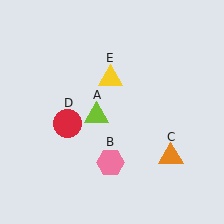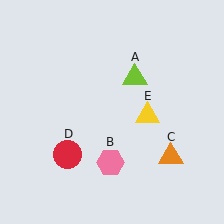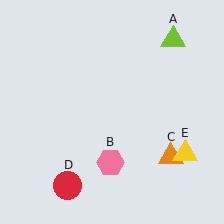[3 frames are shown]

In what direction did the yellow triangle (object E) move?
The yellow triangle (object E) moved down and to the right.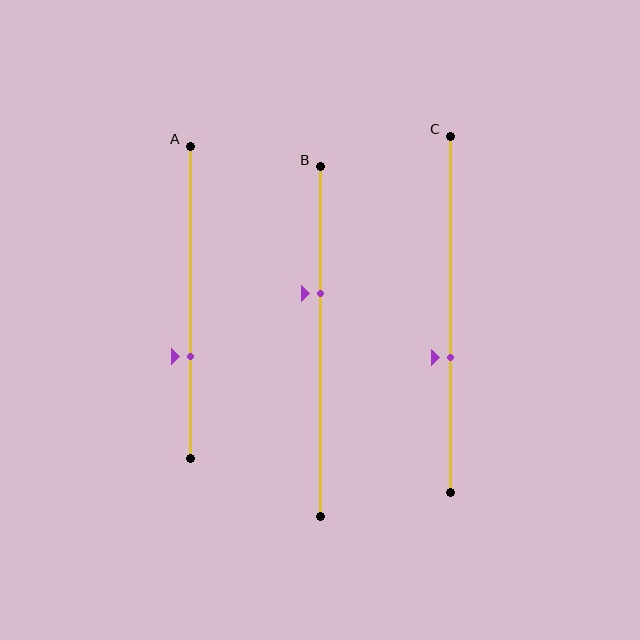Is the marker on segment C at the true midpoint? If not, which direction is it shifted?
No, the marker on segment C is shifted downward by about 12% of the segment length.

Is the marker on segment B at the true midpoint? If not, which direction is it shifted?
No, the marker on segment B is shifted upward by about 14% of the segment length.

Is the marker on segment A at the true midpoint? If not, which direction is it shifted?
No, the marker on segment A is shifted downward by about 17% of the segment length.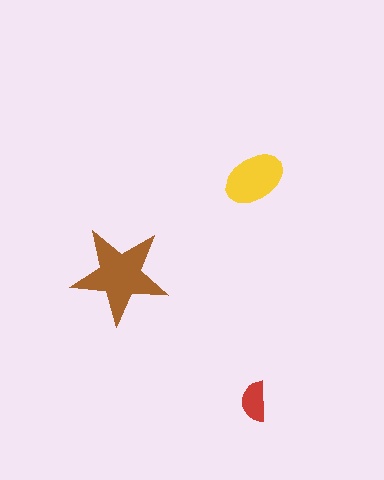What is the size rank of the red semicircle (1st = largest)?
3rd.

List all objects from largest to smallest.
The brown star, the yellow ellipse, the red semicircle.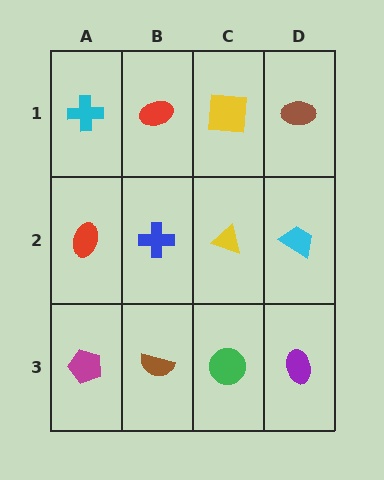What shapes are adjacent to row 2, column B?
A red ellipse (row 1, column B), a brown semicircle (row 3, column B), a red ellipse (row 2, column A), a yellow triangle (row 2, column C).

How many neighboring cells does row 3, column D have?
2.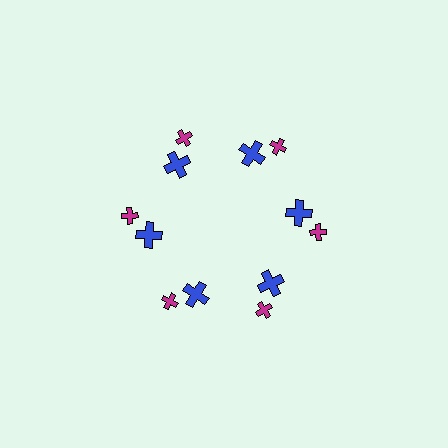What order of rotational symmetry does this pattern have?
This pattern has 6-fold rotational symmetry.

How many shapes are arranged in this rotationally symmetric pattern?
There are 12 shapes, arranged in 6 groups of 2.